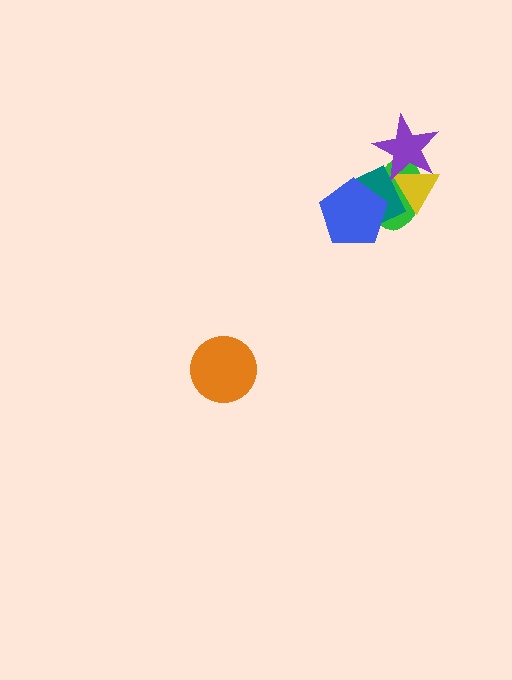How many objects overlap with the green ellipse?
4 objects overlap with the green ellipse.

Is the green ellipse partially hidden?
Yes, it is partially covered by another shape.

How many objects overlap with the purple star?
3 objects overlap with the purple star.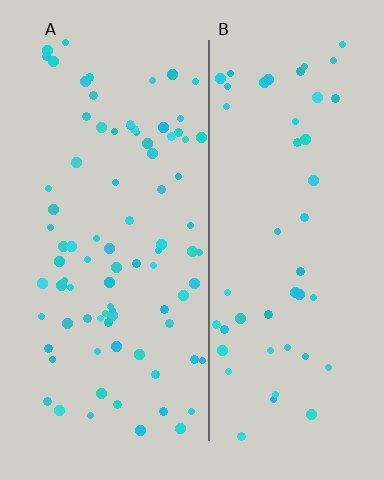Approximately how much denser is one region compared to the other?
Approximately 1.8× — region A over region B.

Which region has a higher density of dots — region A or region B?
A (the left).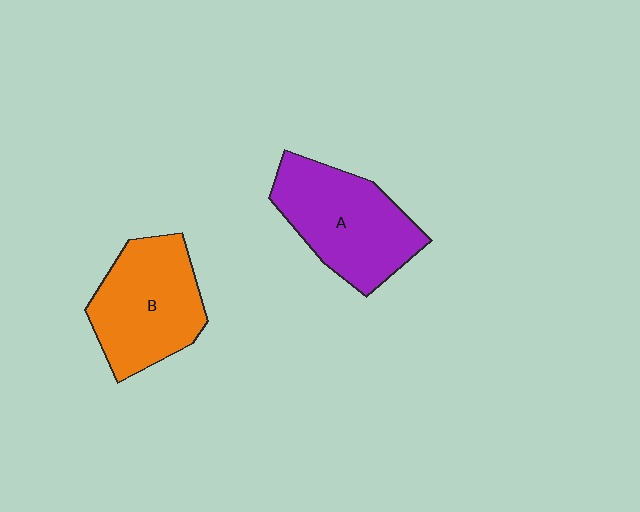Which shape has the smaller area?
Shape B (orange).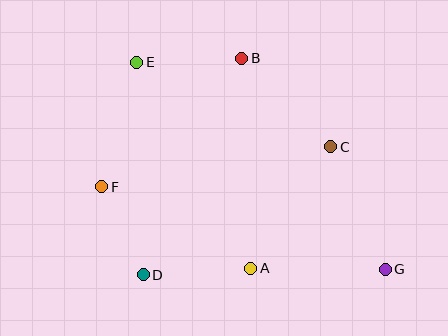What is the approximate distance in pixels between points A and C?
The distance between A and C is approximately 146 pixels.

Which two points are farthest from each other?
Points E and G are farthest from each other.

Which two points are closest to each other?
Points D and F are closest to each other.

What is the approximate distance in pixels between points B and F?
The distance between B and F is approximately 190 pixels.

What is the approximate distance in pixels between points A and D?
The distance between A and D is approximately 108 pixels.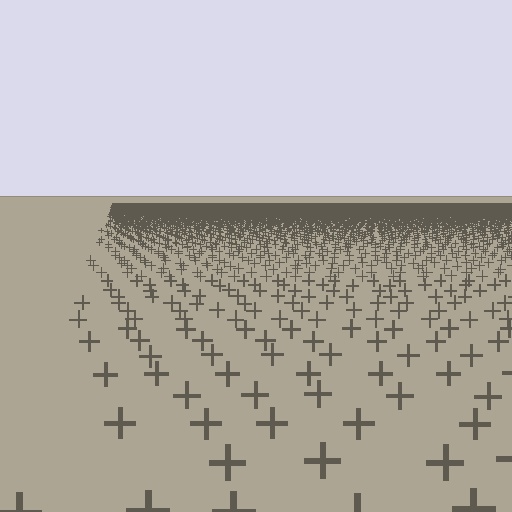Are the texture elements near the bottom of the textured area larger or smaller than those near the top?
Larger. Near the bottom, elements are closer to the viewer and appear at a bigger on-screen size.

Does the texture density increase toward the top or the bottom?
Density increases toward the top.